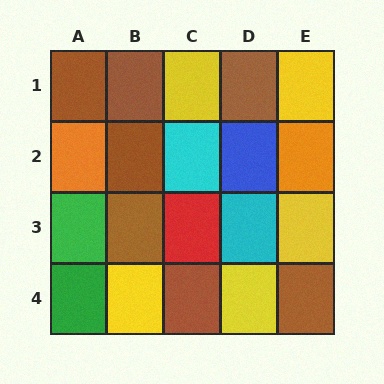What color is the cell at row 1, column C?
Yellow.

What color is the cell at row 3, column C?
Red.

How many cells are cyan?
2 cells are cyan.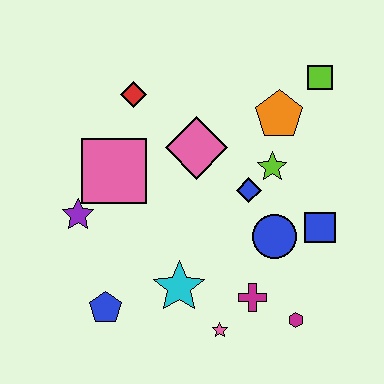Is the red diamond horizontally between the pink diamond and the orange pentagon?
No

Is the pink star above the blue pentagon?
No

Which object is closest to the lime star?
The blue diamond is closest to the lime star.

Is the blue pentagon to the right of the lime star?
No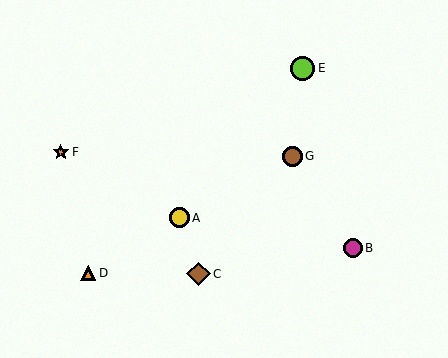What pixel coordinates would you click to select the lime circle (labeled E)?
Click at (303, 68) to select the lime circle E.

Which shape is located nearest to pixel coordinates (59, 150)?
The orange star (labeled F) at (61, 152) is nearest to that location.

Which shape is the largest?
The lime circle (labeled E) is the largest.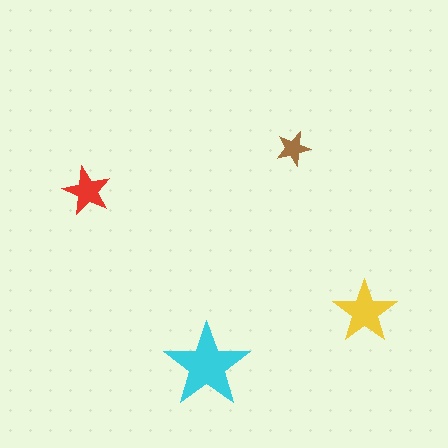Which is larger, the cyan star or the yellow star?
The cyan one.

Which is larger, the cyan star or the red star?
The cyan one.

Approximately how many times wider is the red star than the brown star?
About 1.5 times wider.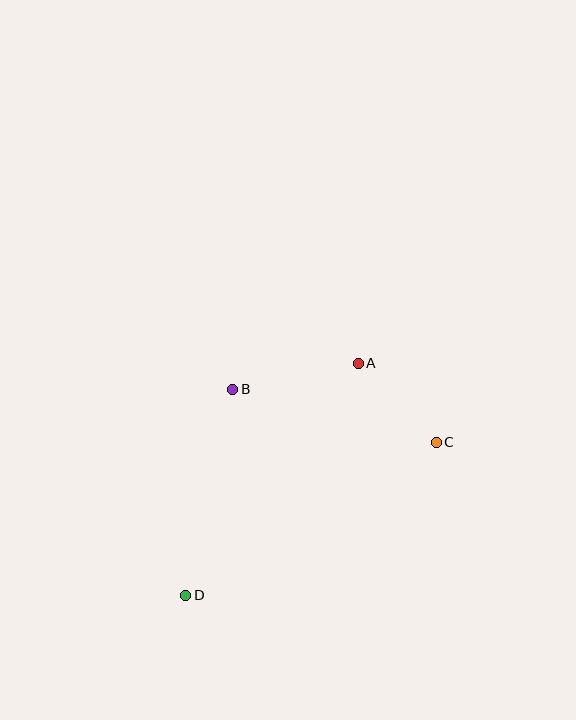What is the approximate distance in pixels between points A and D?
The distance between A and D is approximately 289 pixels.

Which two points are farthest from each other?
Points C and D are farthest from each other.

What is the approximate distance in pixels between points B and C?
The distance between B and C is approximately 210 pixels.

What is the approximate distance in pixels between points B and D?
The distance between B and D is approximately 211 pixels.